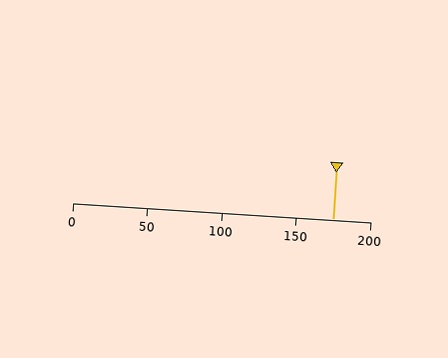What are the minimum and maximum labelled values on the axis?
The axis runs from 0 to 200.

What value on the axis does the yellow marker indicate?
The marker indicates approximately 175.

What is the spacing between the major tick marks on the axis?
The major ticks are spaced 50 apart.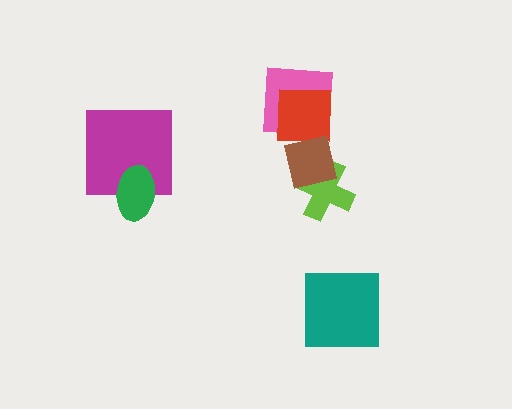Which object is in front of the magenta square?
The green ellipse is in front of the magenta square.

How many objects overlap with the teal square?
0 objects overlap with the teal square.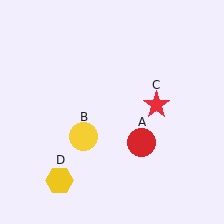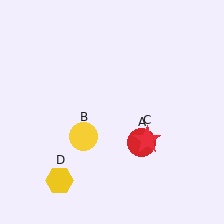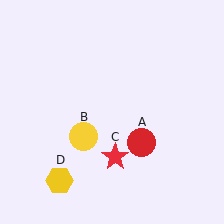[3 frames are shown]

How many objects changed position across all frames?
1 object changed position: red star (object C).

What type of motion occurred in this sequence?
The red star (object C) rotated clockwise around the center of the scene.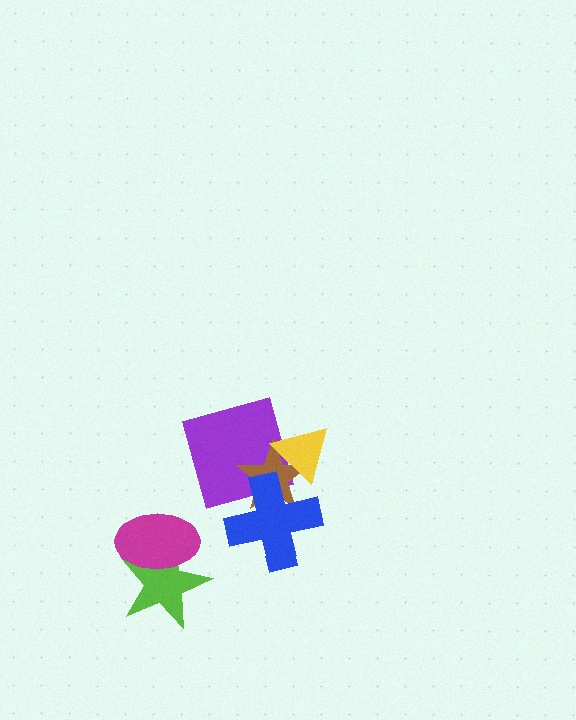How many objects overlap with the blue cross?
2 objects overlap with the blue cross.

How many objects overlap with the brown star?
3 objects overlap with the brown star.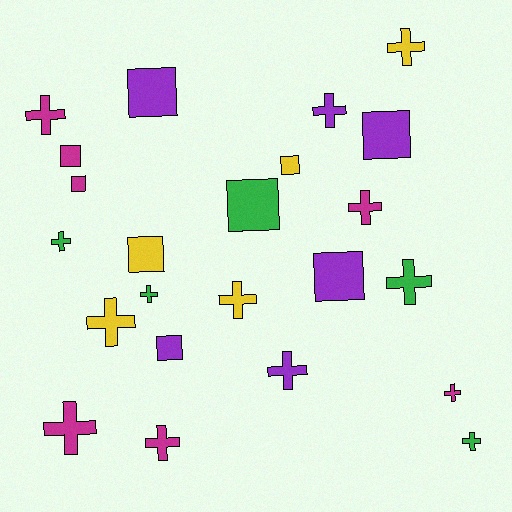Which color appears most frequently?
Magenta, with 7 objects.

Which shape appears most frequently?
Cross, with 14 objects.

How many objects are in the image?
There are 23 objects.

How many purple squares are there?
There are 4 purple squares.